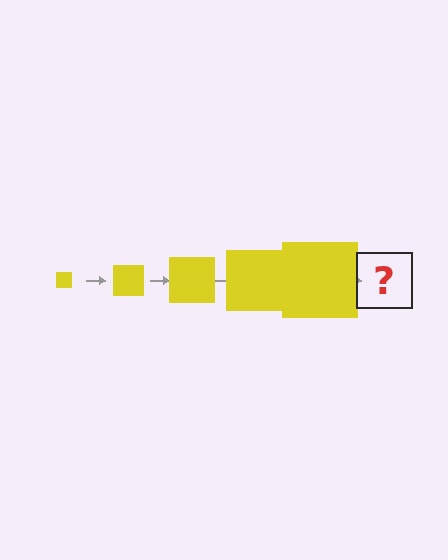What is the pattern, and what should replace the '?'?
The pattern is that the square gets progressively larger each step. The '?' should be a yellow square, larger than the previous one.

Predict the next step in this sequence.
The next step is a yellow square, larger than the previous one.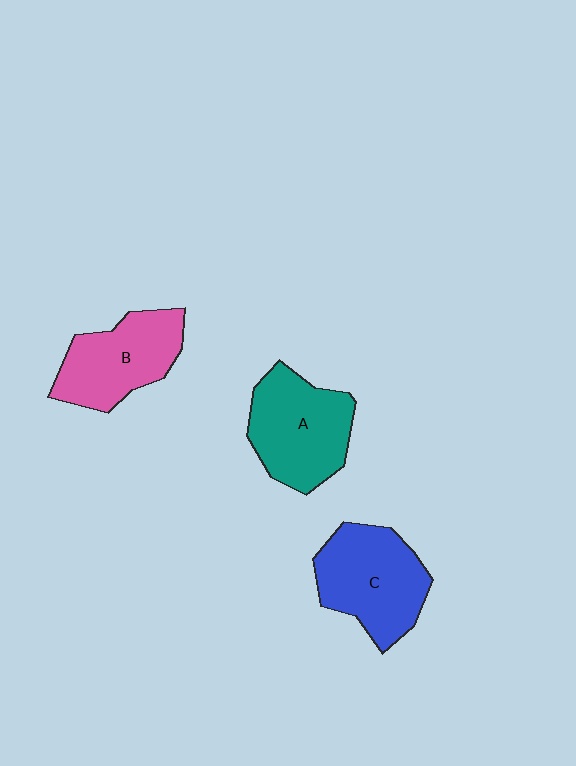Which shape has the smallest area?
Shape B (pink).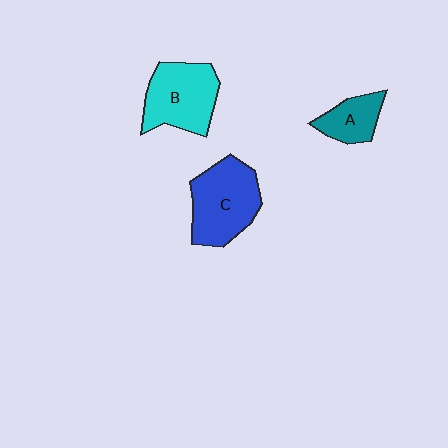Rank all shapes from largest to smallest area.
From largest to smallest: C (blue), B (cyan), A (teal).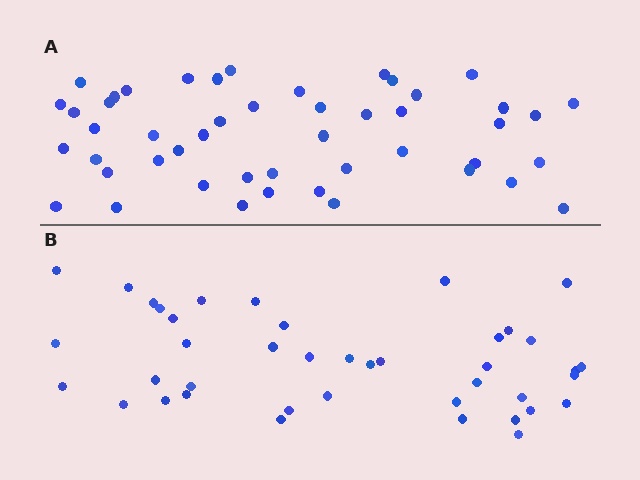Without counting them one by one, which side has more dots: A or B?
Region A (the top region) has more dots.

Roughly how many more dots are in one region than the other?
Region A has roughly 8 or so more dots than region B.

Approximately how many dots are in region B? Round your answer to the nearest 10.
About 40 dots. (The exact count is 41, which rounds to 40.)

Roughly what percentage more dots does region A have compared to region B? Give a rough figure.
About 15% more.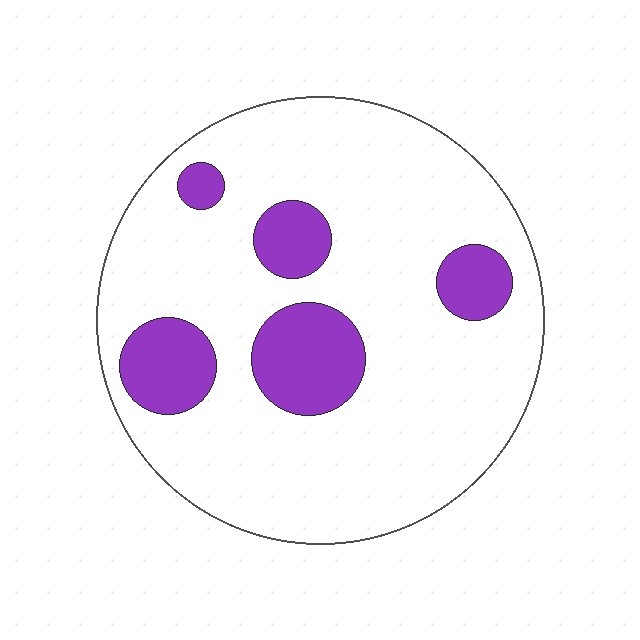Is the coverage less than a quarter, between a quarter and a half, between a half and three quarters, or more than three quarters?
Less than a quarter.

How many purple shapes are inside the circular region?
5.